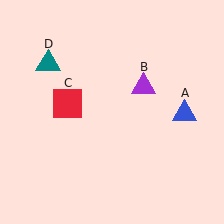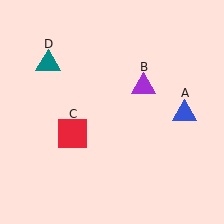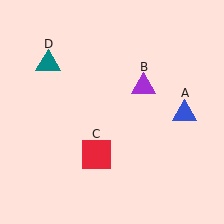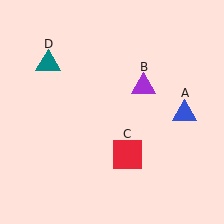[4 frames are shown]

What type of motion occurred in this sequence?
The red square (object C) rotated counterclockwise around the center of the scene.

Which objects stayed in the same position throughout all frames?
Blue triangle (object A) and purple triangle (object B) and teal triangle (object D) remained stationary.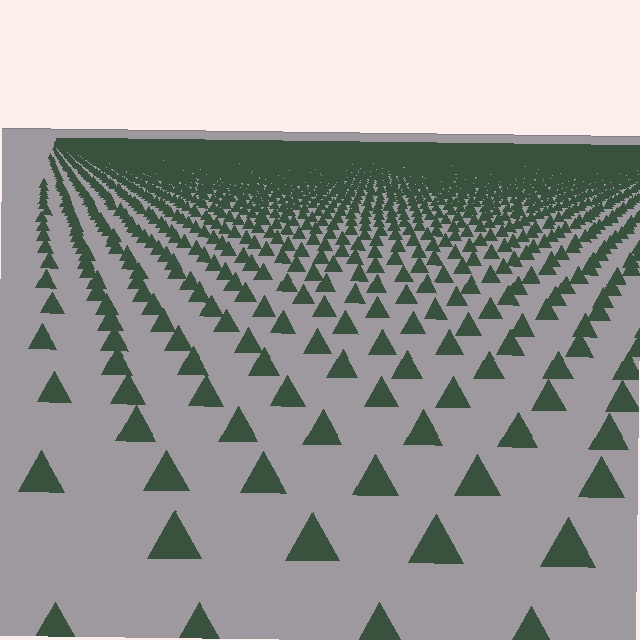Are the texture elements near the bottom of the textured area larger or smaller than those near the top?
Larger. Near the bottom, elements are closer to the viewer and appear at a bigger on-screen size.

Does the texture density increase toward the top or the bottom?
Density increases toward the top.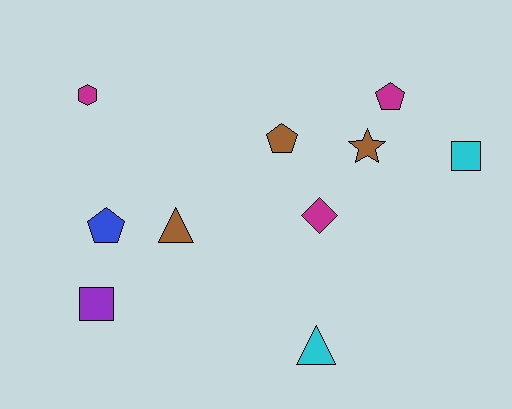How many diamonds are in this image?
There is 1 diamond.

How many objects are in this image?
There are 10 objects.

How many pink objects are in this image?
There are no pink objects.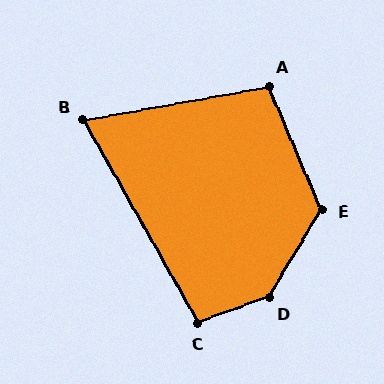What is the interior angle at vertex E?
Approximately 126 degrees (obtuse).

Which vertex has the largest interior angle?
D, at approximately 140 degrees.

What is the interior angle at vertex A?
Approximately 103 degrees (obtuse).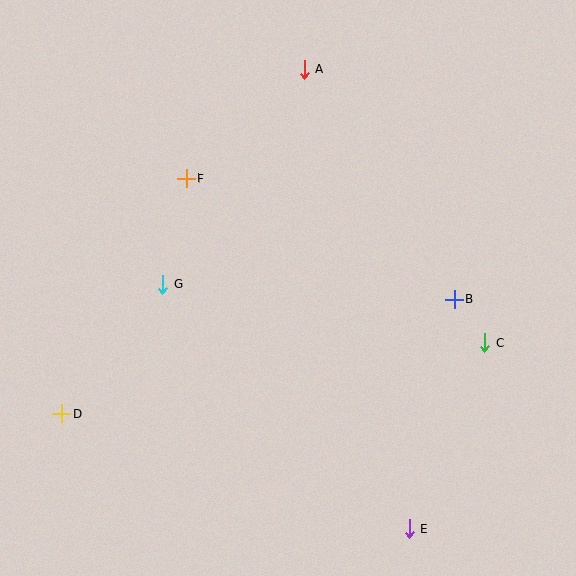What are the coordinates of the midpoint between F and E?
The midpoint between F and E is at (297, 354).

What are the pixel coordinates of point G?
Point G is at (163, 284).